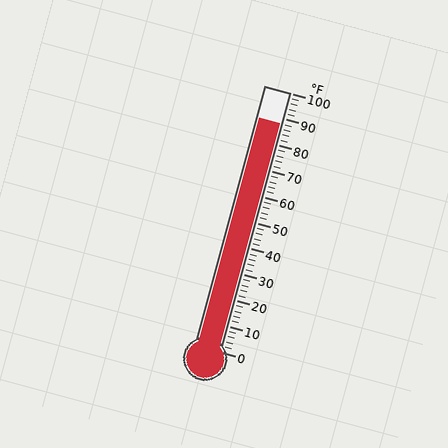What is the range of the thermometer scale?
The thermometer scale ranges from 0°F to 100°F.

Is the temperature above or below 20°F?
The temperature is above 20°F.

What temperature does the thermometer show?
The thermometer shows approximately 88°F.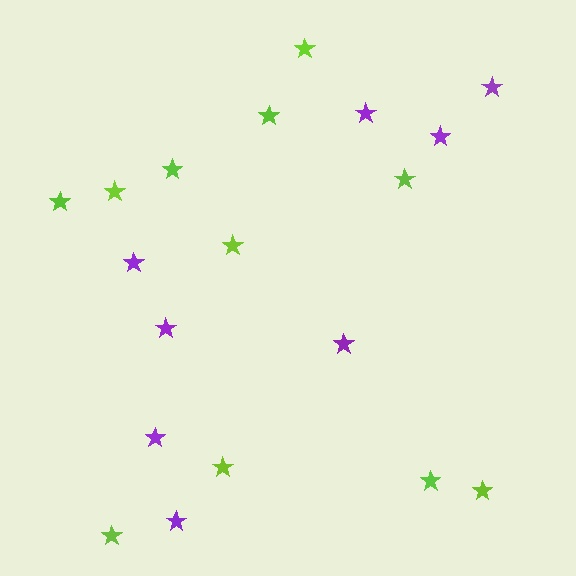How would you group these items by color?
There are 2 groups: one group of lime stars (11) and one group of purple stars (8).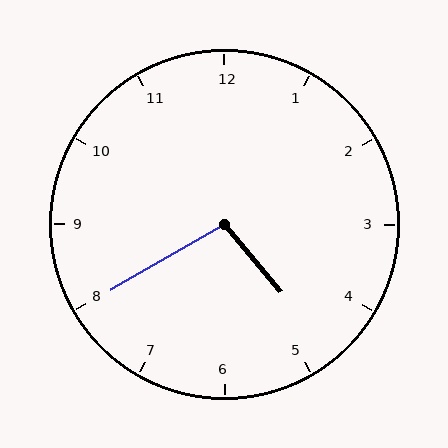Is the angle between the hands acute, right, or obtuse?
It is obtuse.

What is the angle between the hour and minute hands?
Approximately 100 degrees.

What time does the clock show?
4:40.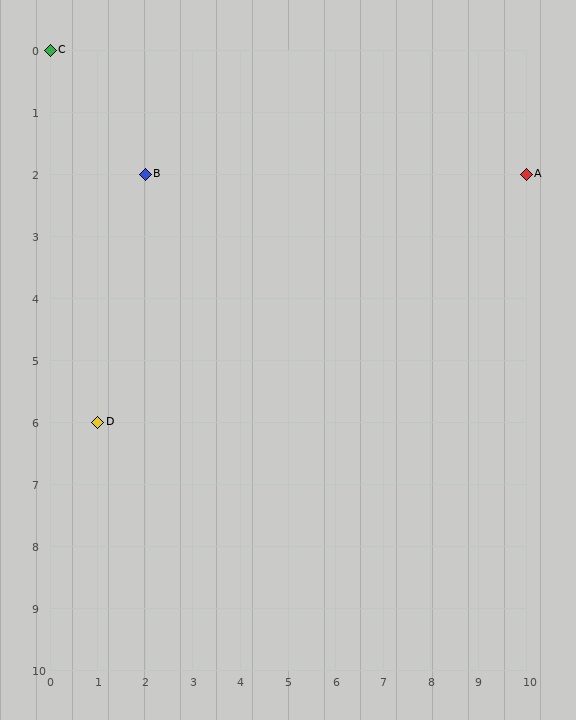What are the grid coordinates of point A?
Point A is at grid coordinates (10, 2).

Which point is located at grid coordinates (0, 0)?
Point C is at (0, 0).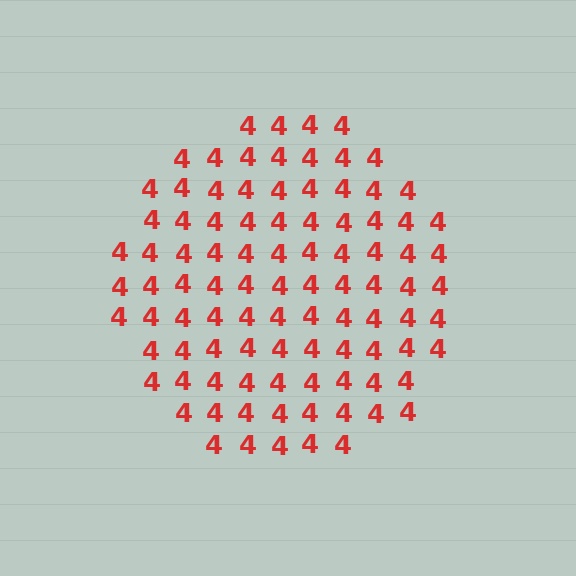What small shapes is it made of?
It is made of small digit 4's.